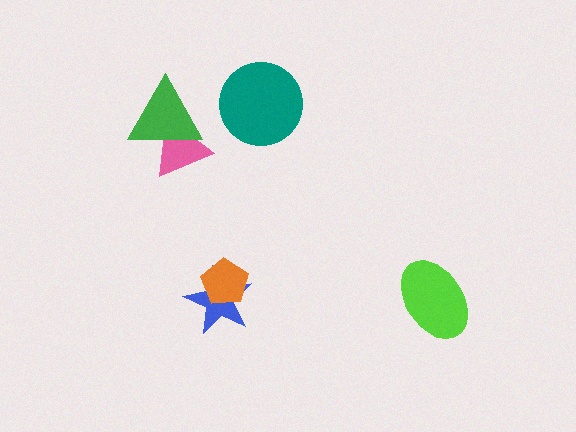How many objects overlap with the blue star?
1 object overlaps with the blue star.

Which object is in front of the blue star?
The orange pentagon is in front of the blue star.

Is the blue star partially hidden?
Yes, it is partially covered by another shape.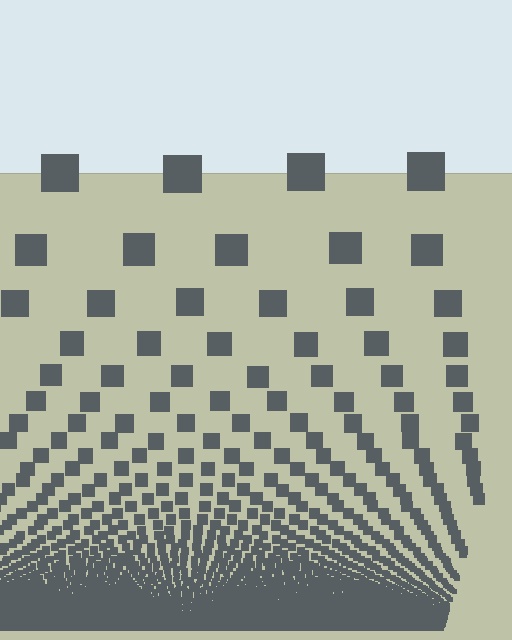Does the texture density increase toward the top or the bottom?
Density increases toward the bottom.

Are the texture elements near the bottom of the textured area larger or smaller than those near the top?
Smaller. The gradient is inverted — elements near the bottom are smaller and denser.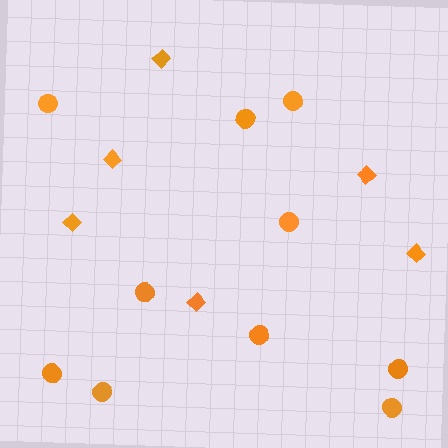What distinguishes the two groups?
There are 2 groups: one group of diamonds (6) and one group of circles (10).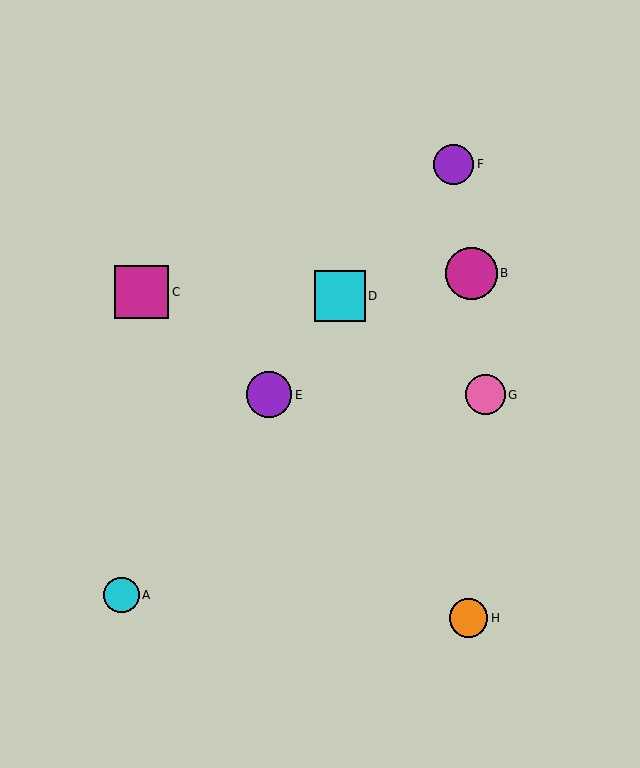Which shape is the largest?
The magenta square (labeled C) is the largest.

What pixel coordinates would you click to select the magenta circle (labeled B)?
Click at (471, 273) to select the magenta circle B.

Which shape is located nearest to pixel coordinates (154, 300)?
The magenta square (labeled C) at (142, 292) is nearest to that location.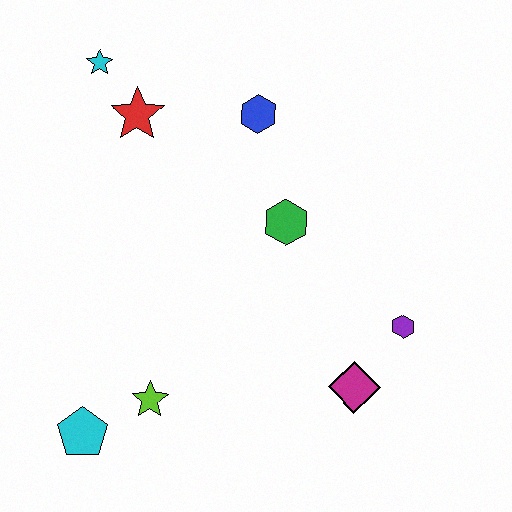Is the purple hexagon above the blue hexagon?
No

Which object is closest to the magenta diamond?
The purple hexagon is closest to the magenta diamond.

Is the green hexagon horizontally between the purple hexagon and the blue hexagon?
Yes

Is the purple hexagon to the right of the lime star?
Yes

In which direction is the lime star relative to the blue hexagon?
The lime star is below the blue hexagon.